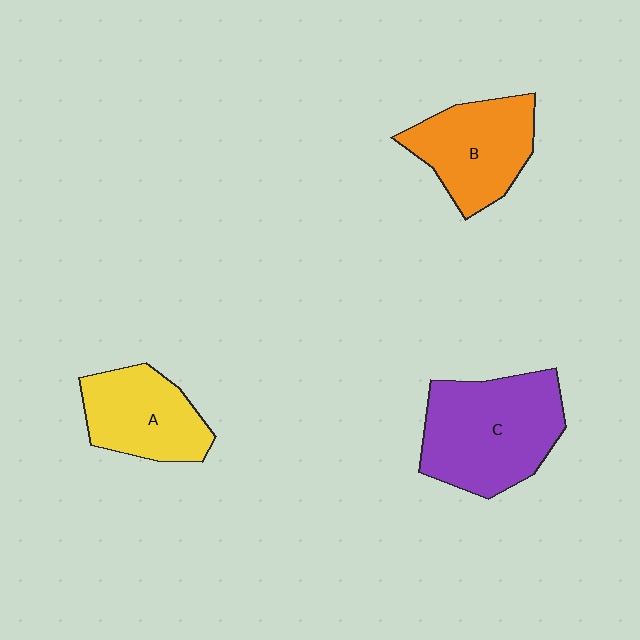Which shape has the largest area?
Shape C (purple).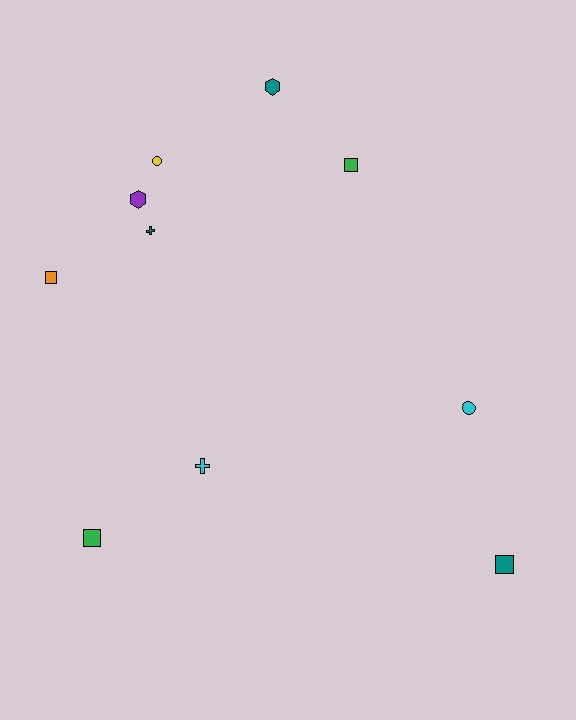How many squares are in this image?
There are 4 squares.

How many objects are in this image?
There are 10 objects.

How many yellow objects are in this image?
There is 1 yellow object.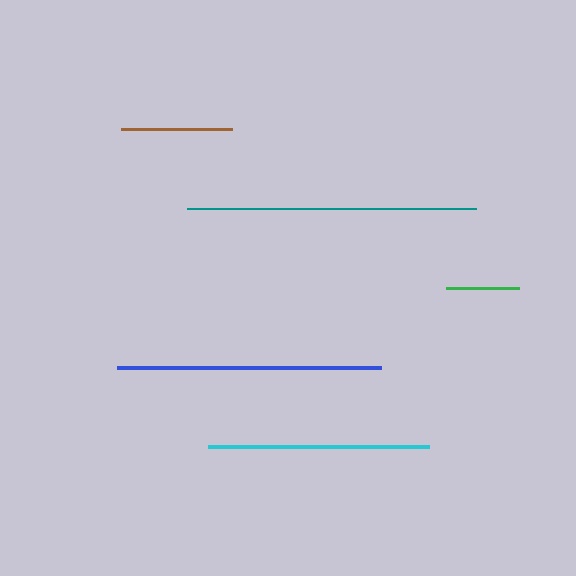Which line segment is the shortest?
The green line is the shortest at approximately 73 pixels.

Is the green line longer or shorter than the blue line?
The blue line is longer than the green line.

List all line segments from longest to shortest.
From longest to shortest: teal, blue, cyan, brown, green.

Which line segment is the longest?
The teal line is the longest at approximately 289 pixels.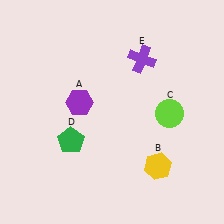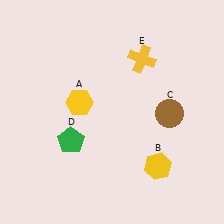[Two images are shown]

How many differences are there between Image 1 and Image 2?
There are 3 differences between the two images.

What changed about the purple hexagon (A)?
In Image 1, A is purple. In Image 2, it changed to yellow.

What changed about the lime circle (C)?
In Image 1, C is lime. In Image 2, it changed to brown.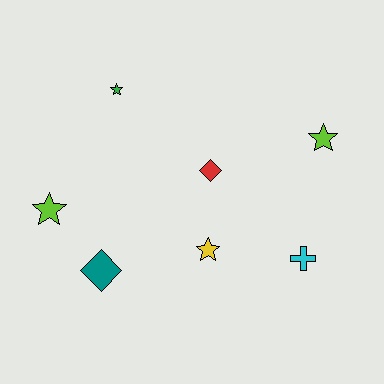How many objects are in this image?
There are 7 objects.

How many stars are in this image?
There are 4 stars.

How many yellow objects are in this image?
There is 1 yellow object.